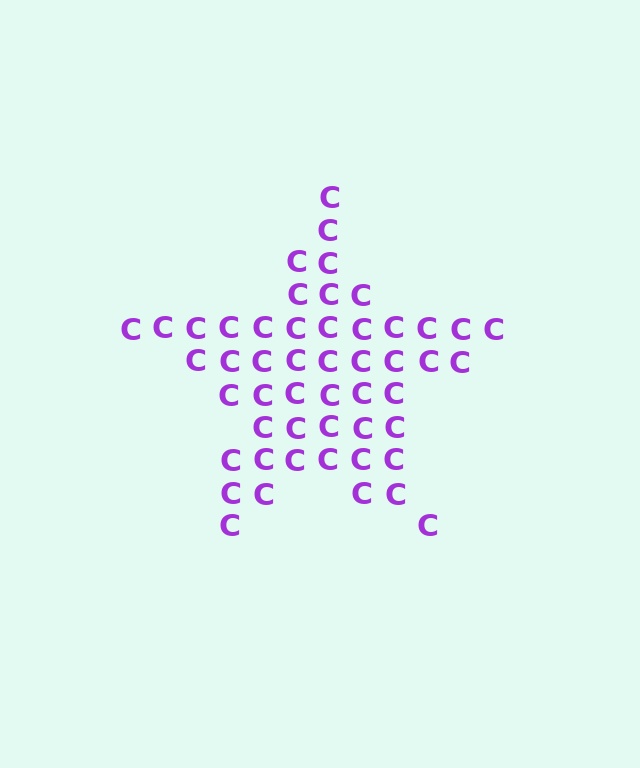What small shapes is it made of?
It is made of small letter C's.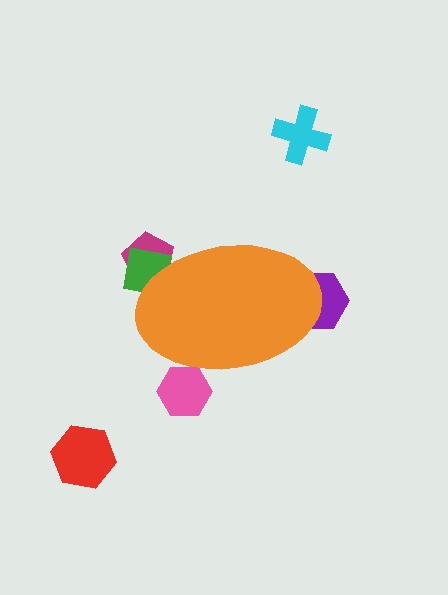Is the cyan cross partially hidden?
No, the cyan cross is fully visible.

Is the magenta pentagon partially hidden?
Yes, the magenta pentagon is partially hidden behind the orange ellipse.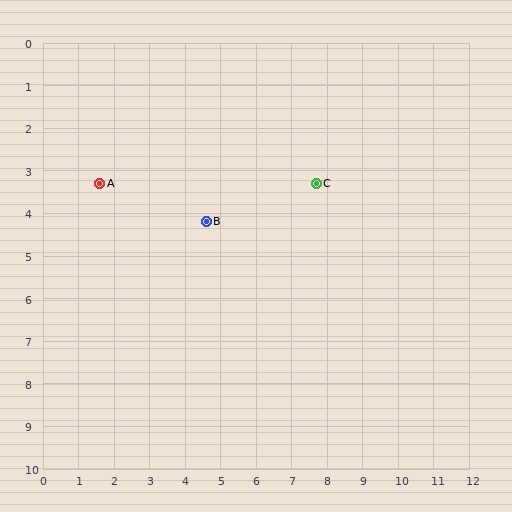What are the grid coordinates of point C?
Point C is at approximately (7.7, 3.3).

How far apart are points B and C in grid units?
Points B and C are about 3.2 grid units apart.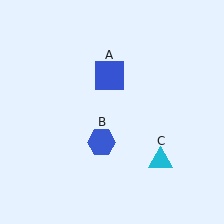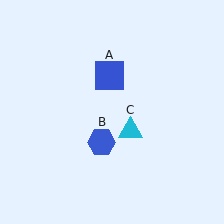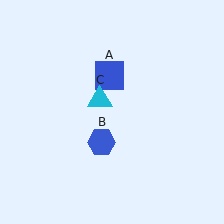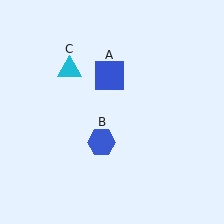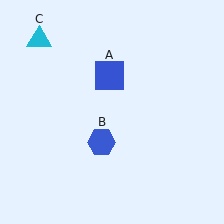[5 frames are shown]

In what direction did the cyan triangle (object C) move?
The cyan triangle (object C) moved up and to the left.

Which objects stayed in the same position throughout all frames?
Blue square (object A) and blue hexagon (object B) remained stationary.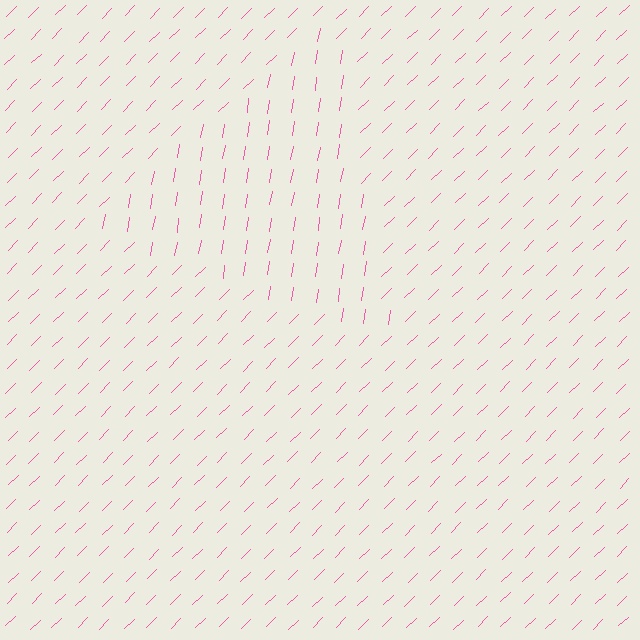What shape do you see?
I see a triangle.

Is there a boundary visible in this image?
Yes, there is a texture boundary formed by a change in line orientation.